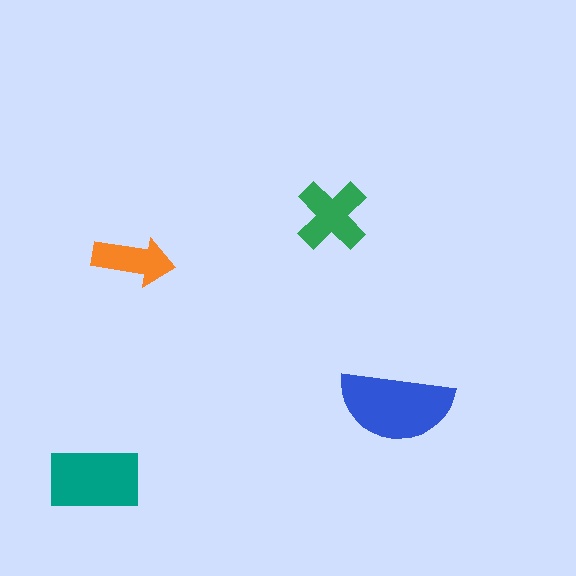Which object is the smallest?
The orange arrow.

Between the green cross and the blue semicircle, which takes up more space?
The blue semicircle.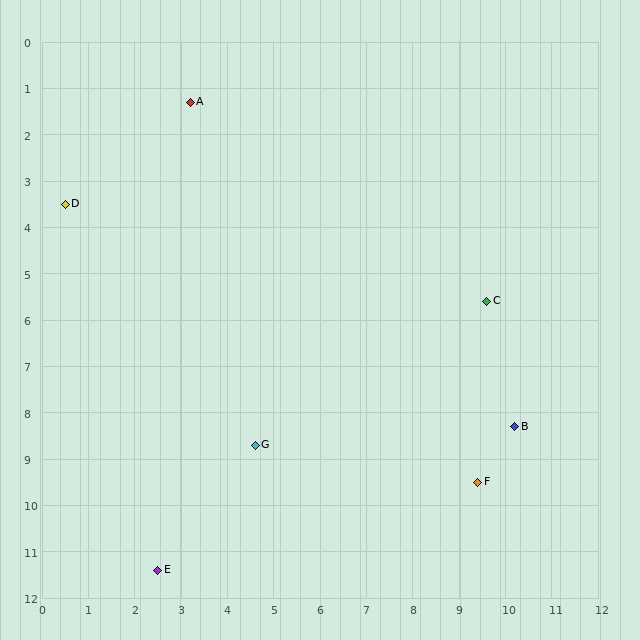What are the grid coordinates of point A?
Point A is at approximately (3.2, 1.3).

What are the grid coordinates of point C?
Point C is at approximately (9.6, 5.6).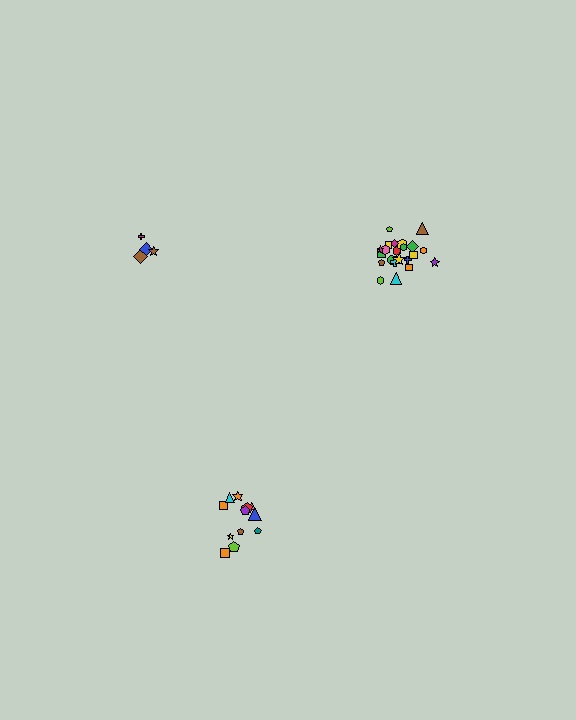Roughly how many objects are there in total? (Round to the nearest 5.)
Roughly 40 objects in total.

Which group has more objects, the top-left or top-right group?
The top-right group.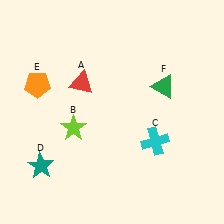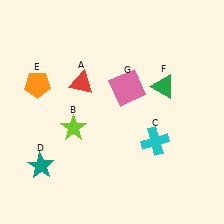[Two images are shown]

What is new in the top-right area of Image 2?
A pink square (G) was added in the top-right area of Image 2.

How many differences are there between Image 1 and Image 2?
There is 1 difference between the two images.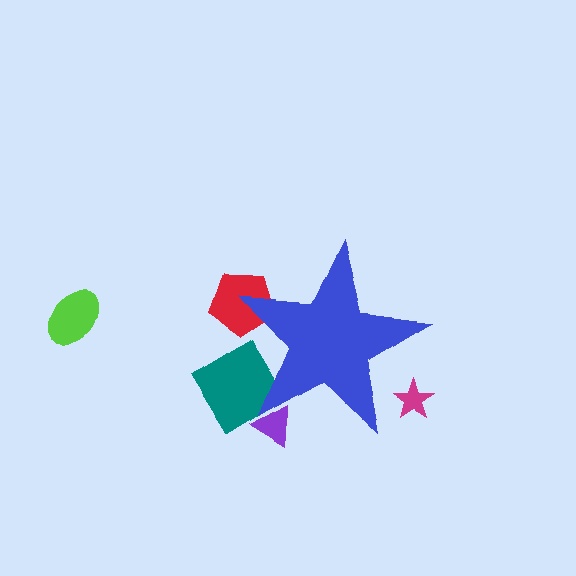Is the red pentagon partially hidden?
Yes, the red pentagon is partially hidden behind the blue star.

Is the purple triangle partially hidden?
Yes, the purple triangle is partially hidden behind the blue star.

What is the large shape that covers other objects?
A blue star.